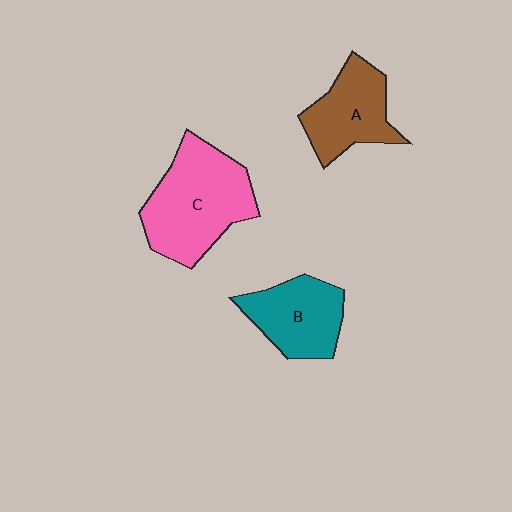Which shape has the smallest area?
Shape A (brown).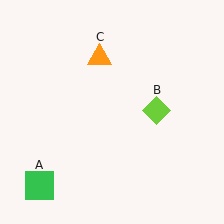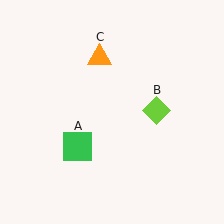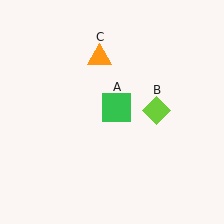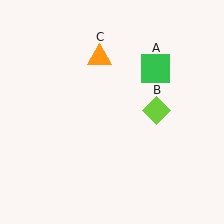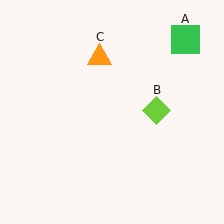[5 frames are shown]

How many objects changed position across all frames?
1 object changed position: green square (object A).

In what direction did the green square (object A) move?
The green square (object A) moved up and to the right.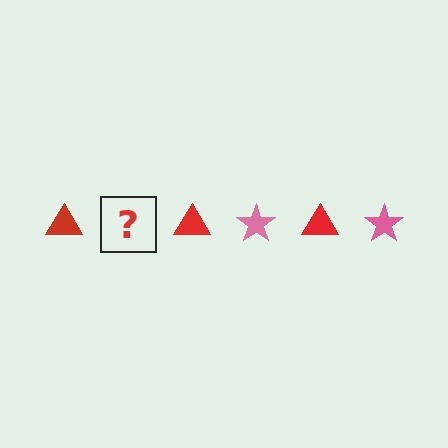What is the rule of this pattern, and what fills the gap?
The rule is that the pattern alternates between red triangle and pink star. The gap should be filled with a pink star.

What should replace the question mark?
The question mark should be replaced with a pink star.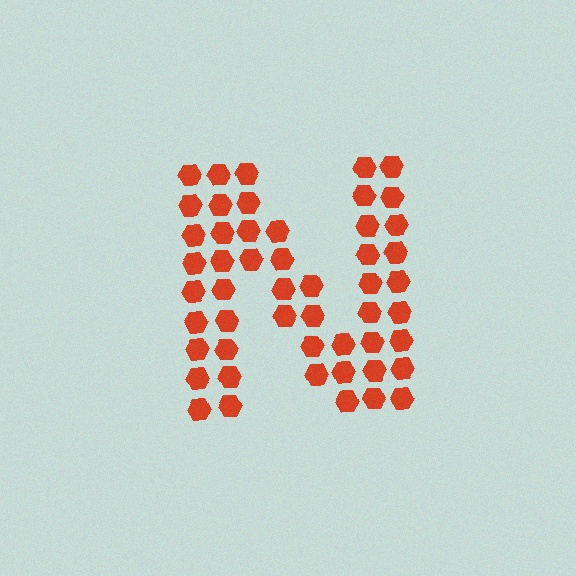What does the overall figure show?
The overall figure shows the letter N.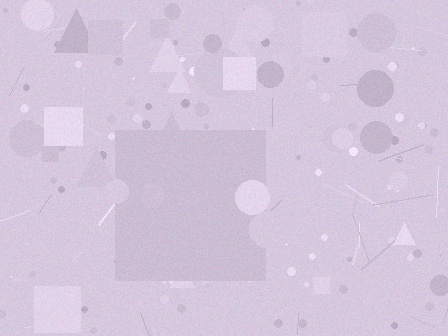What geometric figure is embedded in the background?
A square is embedded in the background.